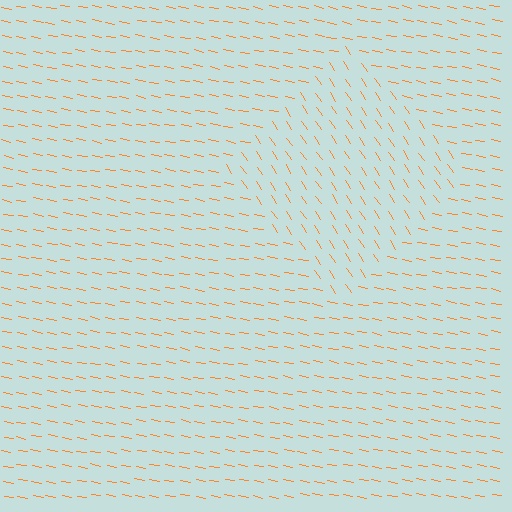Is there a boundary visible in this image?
Yes, there is a texture boundary formed by a change in line orientation.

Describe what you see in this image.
The image is filled with small orange line segments. A diamond region in the image has lines oriented differently from the surrounding lines, creating a visible texture boundary.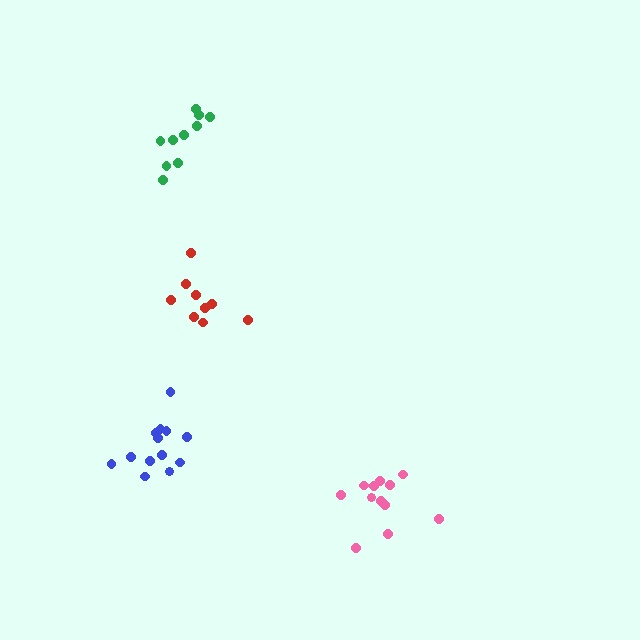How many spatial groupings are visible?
There are 4 spatial groupings.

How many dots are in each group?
Group 1: 9 dots, Group 2: 10 dots, Group 3: 13 dots, Group 4: 12 dots (44 total).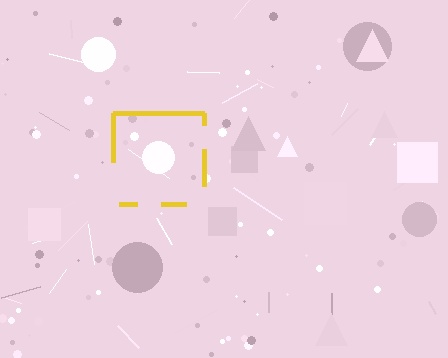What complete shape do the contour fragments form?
The contour fragments form a square.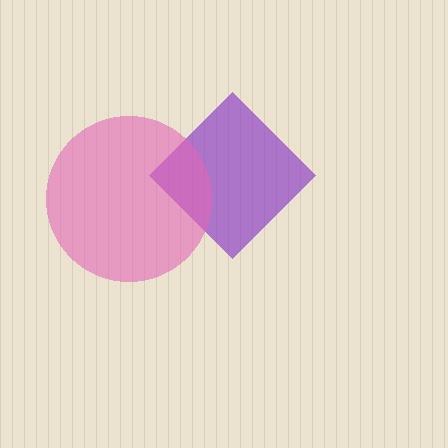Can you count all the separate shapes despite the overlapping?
Yes, there are 2 separate shapes.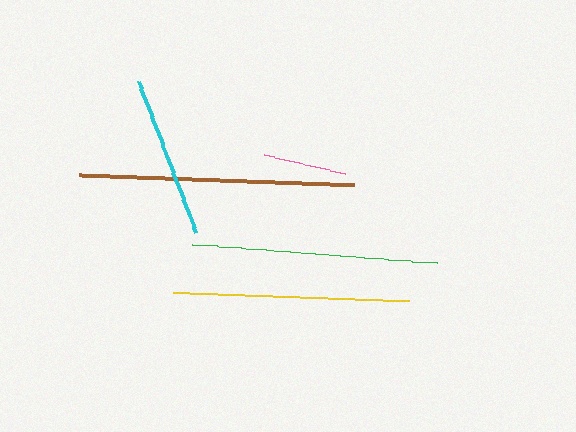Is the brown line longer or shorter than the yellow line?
The brown line is longer than the yellow line.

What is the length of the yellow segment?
The yellow segment is approximately 236 pixels long.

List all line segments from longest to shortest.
From longest to shortest: brown, green, yellow, cyan, pink.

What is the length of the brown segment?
The brown segment is approximately 276 pixels long.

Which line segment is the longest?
The brown line is the longest at approximately 276 pixels.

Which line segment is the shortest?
The pink line is the shortest at approximately 83 pixels.